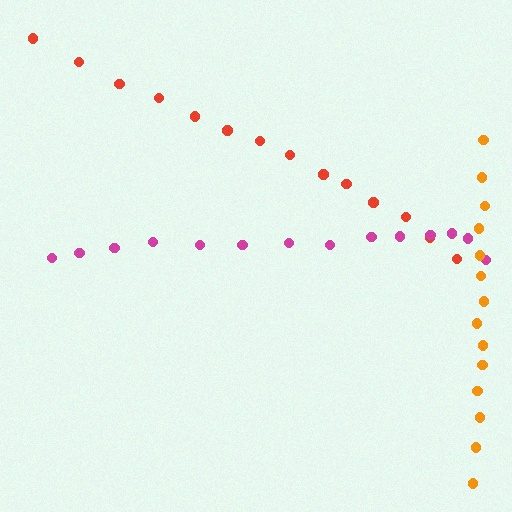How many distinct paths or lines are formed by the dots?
There are 3 distinct paths.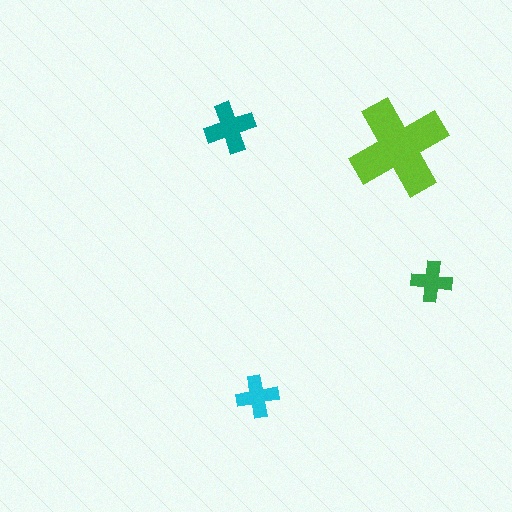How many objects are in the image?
There are 4 objects in the image.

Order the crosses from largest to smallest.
the lime one, the teal one, the cyan one, the green one.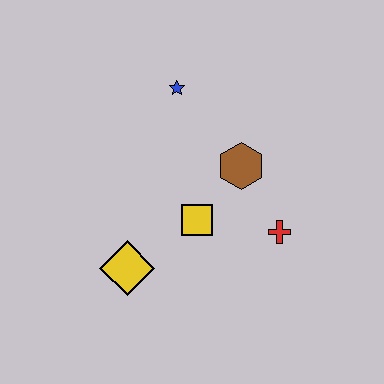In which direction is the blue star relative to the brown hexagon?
The blue star is above the brown hexagon.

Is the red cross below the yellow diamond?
No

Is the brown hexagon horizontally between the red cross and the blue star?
Yes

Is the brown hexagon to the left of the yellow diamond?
No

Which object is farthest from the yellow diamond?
The blue star is farthest from the yellow diamond.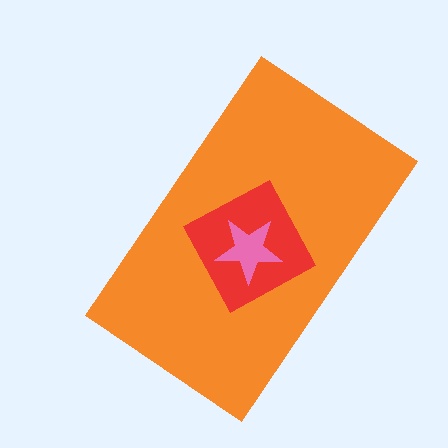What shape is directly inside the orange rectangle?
The red diamond.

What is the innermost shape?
The pink star.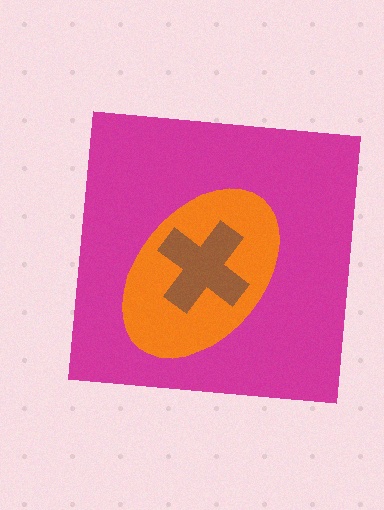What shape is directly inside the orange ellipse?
The brown cross.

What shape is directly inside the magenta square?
The orange ellipse.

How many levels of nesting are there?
3.